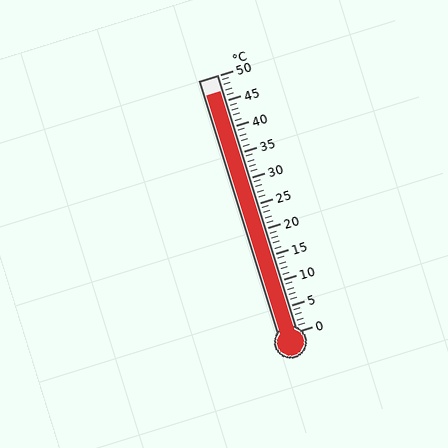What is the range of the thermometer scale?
The thermometer scale ranges from 0°C to 50°C.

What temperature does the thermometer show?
The thermometer shows approximately 47°C.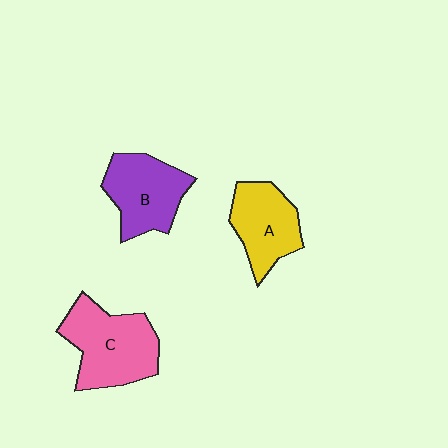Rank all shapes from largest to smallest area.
From largest to smallest: C (pink), B (purple), A (yellow).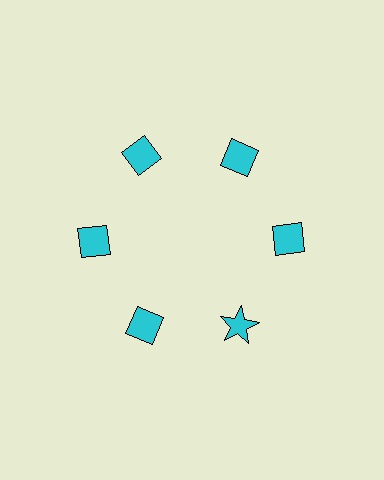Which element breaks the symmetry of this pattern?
The cyan star at roughly the 5 o'clock position breaks the symmetry. All other shapes are cyan diamonds.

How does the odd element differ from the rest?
It has a different shape: star instead of diamond.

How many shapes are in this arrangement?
There are 6 shapes arranged in a ring pattern.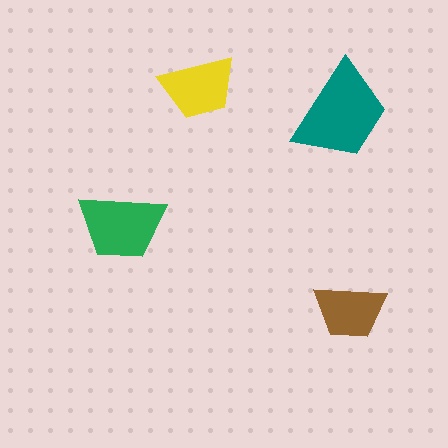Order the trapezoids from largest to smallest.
the teal one, the green one, the yellow one, the brown one.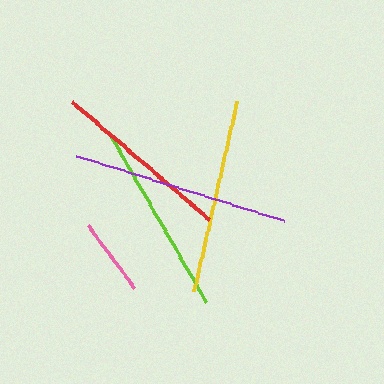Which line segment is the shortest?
The pink line is the shortest at approximately 78 pixels.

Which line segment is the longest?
The purple line is the longest at approximately 219 pixels.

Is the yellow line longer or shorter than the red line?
The yellow line is longer than the red line.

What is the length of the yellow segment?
The yellow segment is approximately 196 pixels long.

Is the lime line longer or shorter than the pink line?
The lime line is longer than the pink line.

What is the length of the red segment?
The red segment is approximately 180 pixels long.